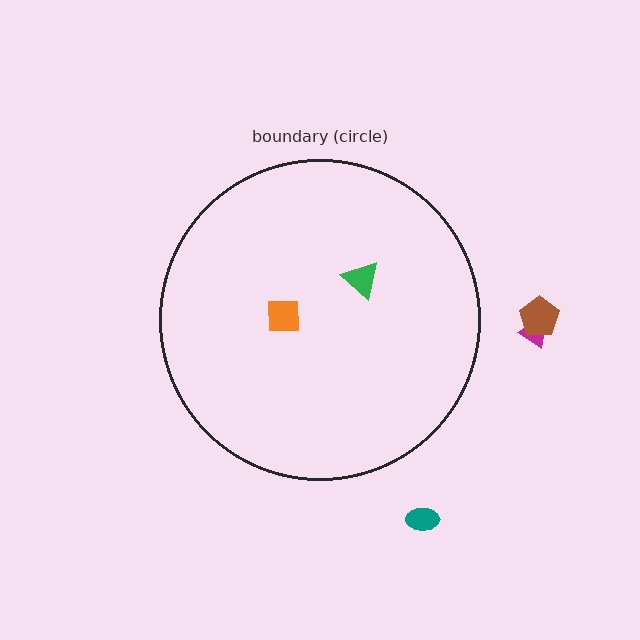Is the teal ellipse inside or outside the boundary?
Outside.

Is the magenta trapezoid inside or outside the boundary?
Outside.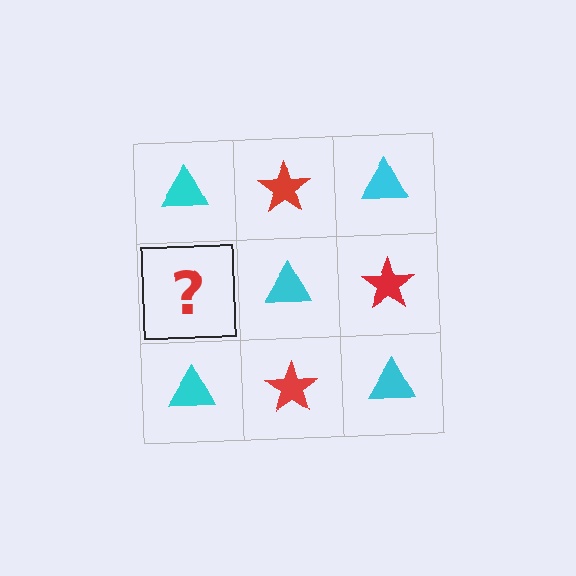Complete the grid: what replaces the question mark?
The question mark should be replaced with a red star.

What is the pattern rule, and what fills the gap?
The rule is that it alternates cyan triangle and red star in a checkerboard pattern. The gap should be filled with a red star.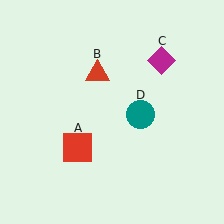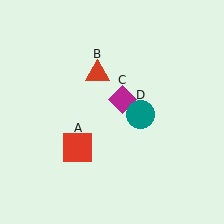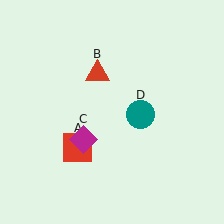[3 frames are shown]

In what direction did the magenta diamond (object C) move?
The magenta diamond (object C) moved down and to the left.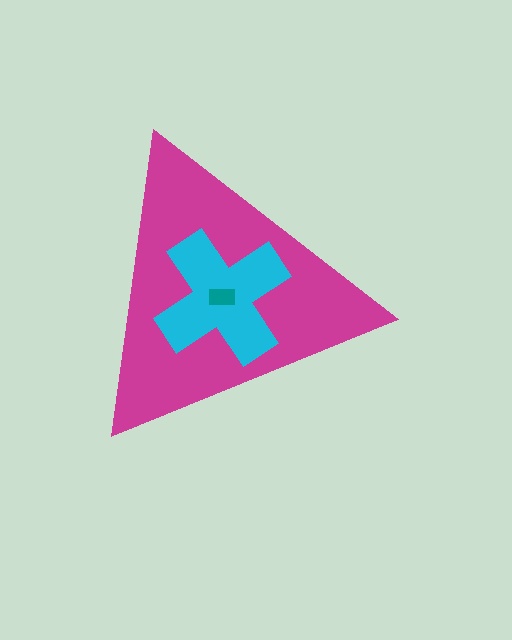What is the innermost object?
The teal rectangle.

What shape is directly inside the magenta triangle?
The cyan cross.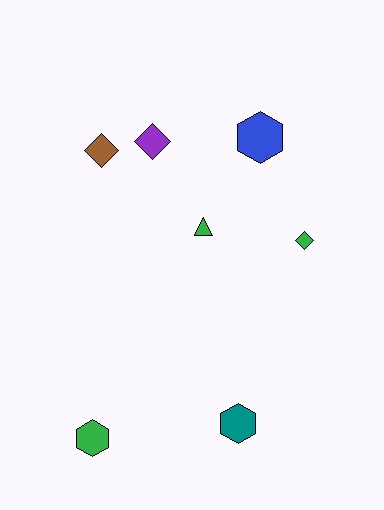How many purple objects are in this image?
There is 1 purple object.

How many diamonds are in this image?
There are 3 diamonds.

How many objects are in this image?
There are 7 objects.